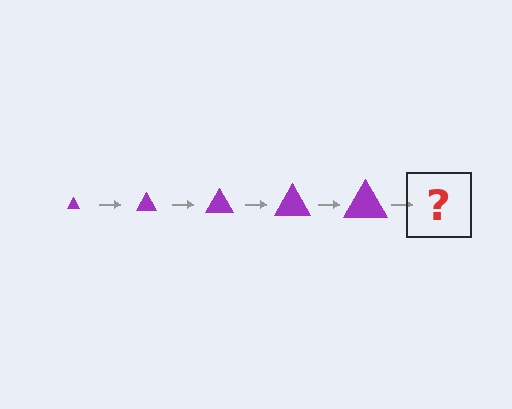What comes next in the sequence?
The next element should be a purple triangle, larger than the previous one.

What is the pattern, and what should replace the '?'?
The pattern is that the triangle gets progressively larger each step. The '?' should be a purple triangle, larger than the previous one.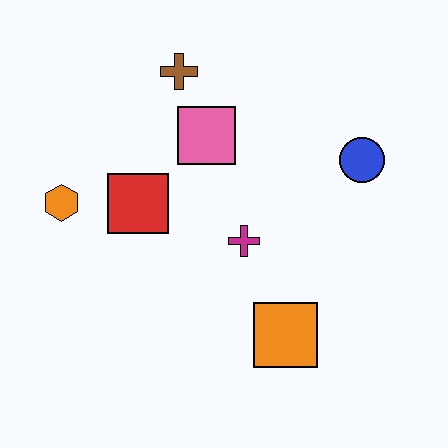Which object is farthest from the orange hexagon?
The blue circle is farthest from the orange hexagon.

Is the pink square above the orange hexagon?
Yes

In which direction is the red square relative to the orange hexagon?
The red square is to the right of the orange hexagon.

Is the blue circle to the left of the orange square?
No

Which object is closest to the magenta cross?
The orange square is closest to the magenta cross.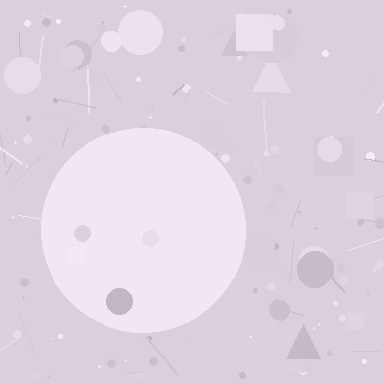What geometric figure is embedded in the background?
A circle is embedded in the background.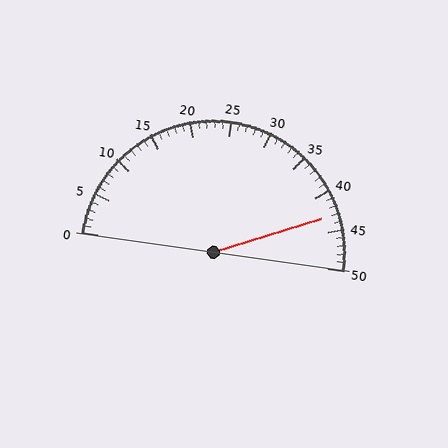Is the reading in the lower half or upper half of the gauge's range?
The reading is in the upper half of the range (0 to 50).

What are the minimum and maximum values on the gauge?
The gauge ranges from 0 to 50.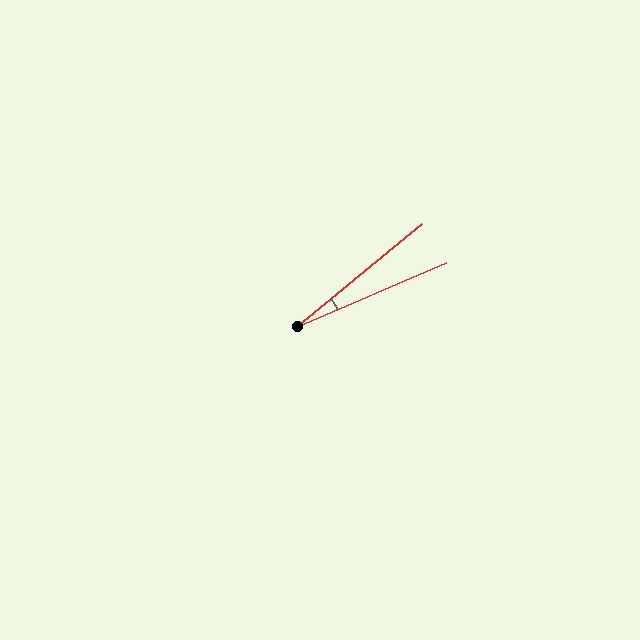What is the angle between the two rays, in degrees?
Approximately 16 degrees.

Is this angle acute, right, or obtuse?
It is acute.